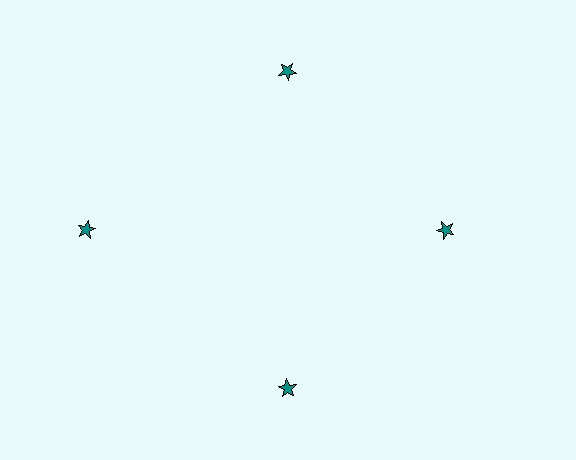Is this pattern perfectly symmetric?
No. The 4 teal stars are arranged in a ring, but one element near the 9 o'clock position is pushed outward from the center, breaking the 4-fold rotational symmetry.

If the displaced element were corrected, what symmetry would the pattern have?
It would have 4-fold rotational symmetry — the pattern would map onto itself every 90 degrees.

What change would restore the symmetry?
The symmetry would be restored by moving it inward, back onto the ring so that all 4 stars sit at equal angles and equal distance from the center.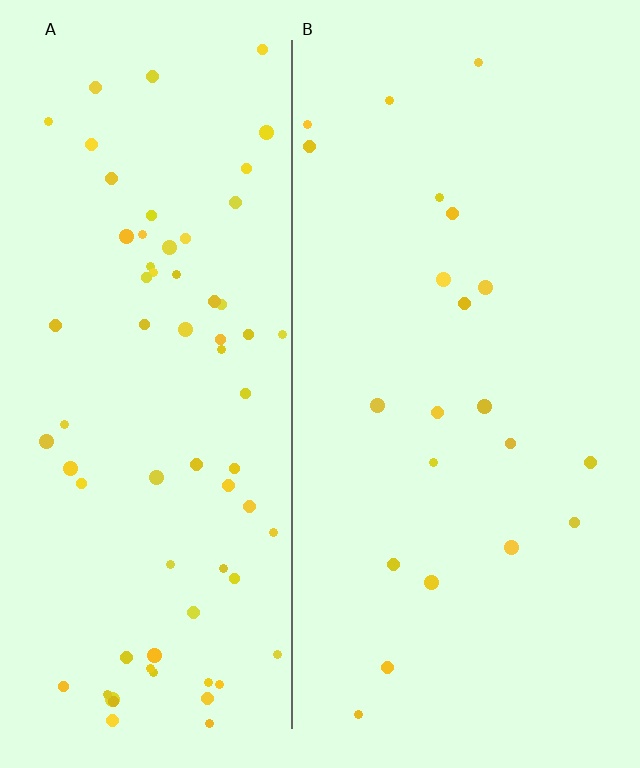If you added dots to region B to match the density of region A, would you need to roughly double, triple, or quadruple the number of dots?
Approximately triple.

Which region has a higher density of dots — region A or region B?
A (the left).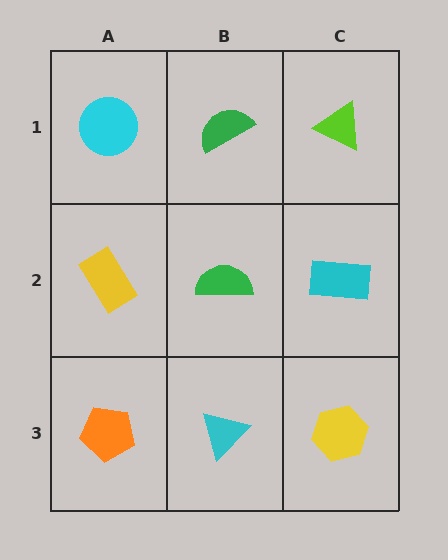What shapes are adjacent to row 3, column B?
A green semicircle (row 2, column B), an orange pentagon (row 3, column A), a yellow hexagon (row 3, column C).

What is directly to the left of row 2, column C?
A green semicircle.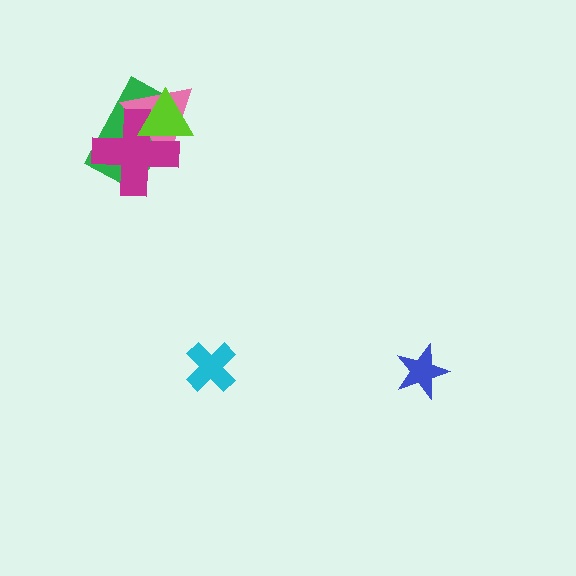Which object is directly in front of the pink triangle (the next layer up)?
The magenta cross is directly in front of the pink triangle.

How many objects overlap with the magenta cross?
3 objects overlap with the magenta cross.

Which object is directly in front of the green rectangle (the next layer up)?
The pink triangle is directly in front of the green rectangle.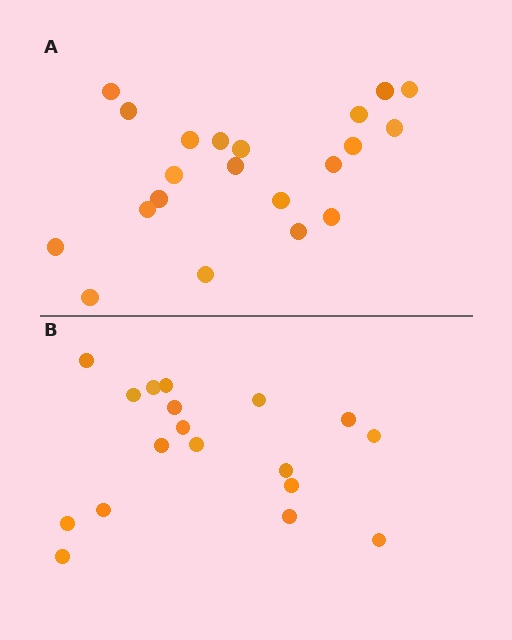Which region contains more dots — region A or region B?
Region A (the top region) has more dots.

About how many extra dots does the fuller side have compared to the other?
Region A has just a few more — roughly 2 or 3 more dots than region B.